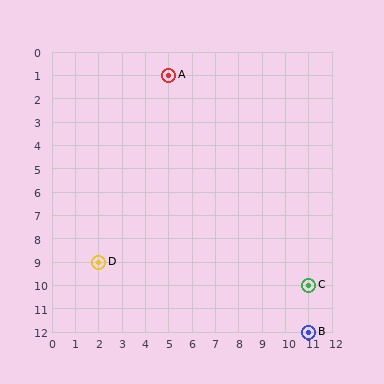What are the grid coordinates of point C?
Point C is at grid coordinates (11, 10).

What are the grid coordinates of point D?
Point D is at grid coordinates (2, 9).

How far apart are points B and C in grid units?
Points B and C are 2 rows apart.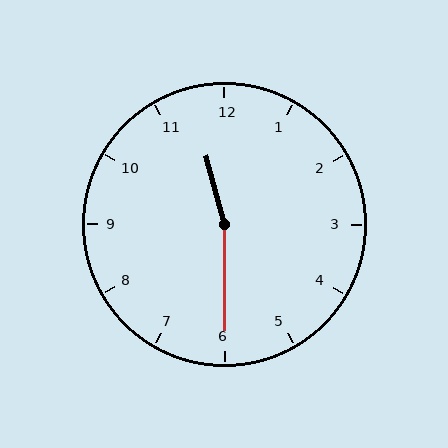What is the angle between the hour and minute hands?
Approximately 165 degrees.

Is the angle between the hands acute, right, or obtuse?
It is obtuse.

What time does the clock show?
11:30.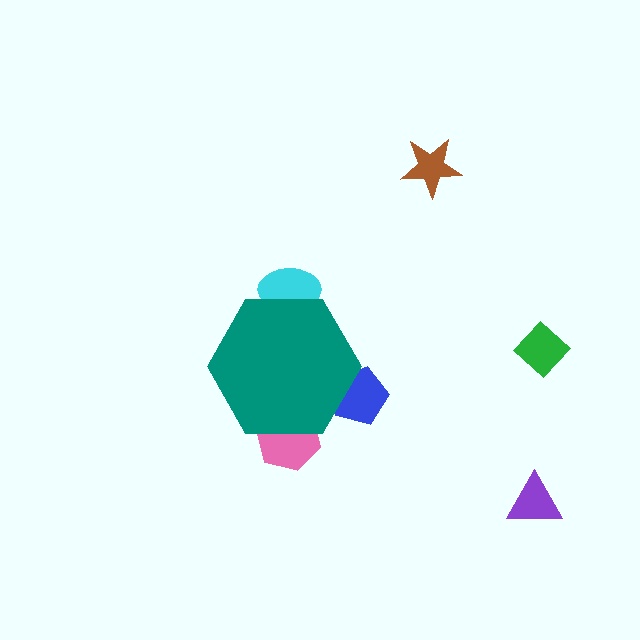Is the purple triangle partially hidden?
No, the purple triangle is fully visible.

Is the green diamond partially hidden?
No, the green diamond is fully visible.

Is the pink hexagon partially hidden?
Yes, the pink hexagon is partially hidden behind the teal hexagon.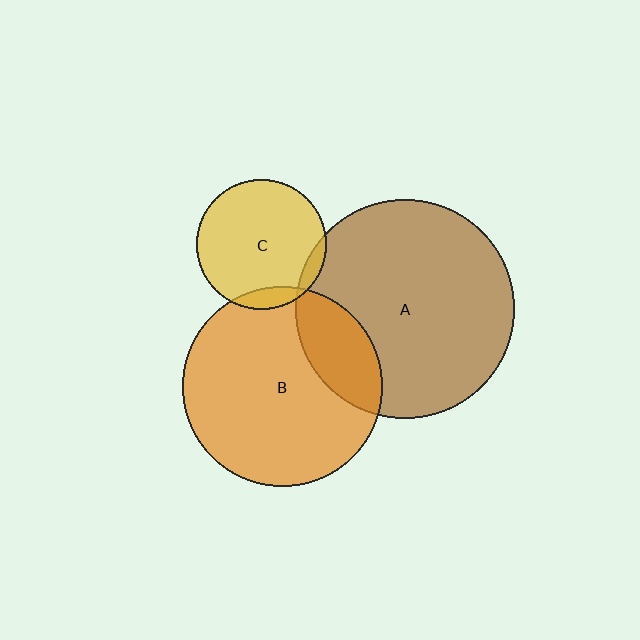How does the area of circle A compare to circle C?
Approximately 2.9 times.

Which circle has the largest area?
Circle A (brown).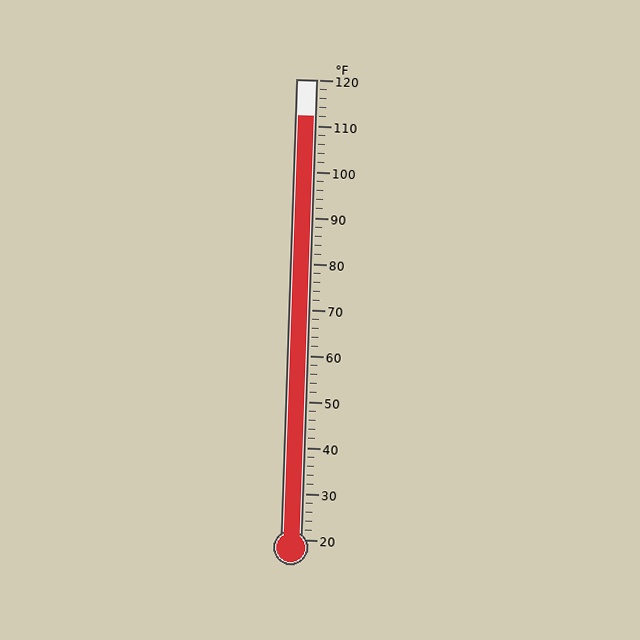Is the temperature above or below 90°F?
The temperature is above 90°F.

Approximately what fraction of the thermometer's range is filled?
The thermometer is filled to approximately 90% of its range.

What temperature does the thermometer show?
The thermometer shows approximately 112°F.